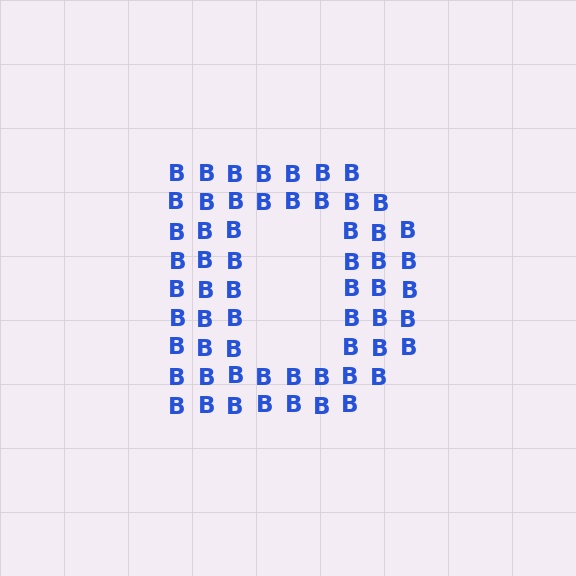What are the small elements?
The small elements are letter B's.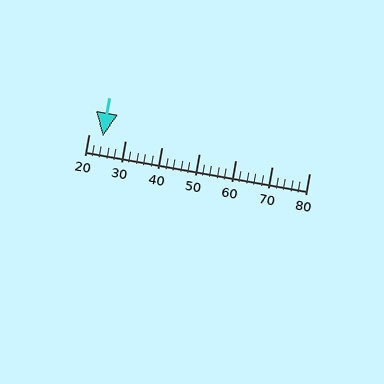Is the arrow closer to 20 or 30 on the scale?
The arrow is closer to 20.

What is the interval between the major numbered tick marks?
The major tick marks are spaced 10 units apart.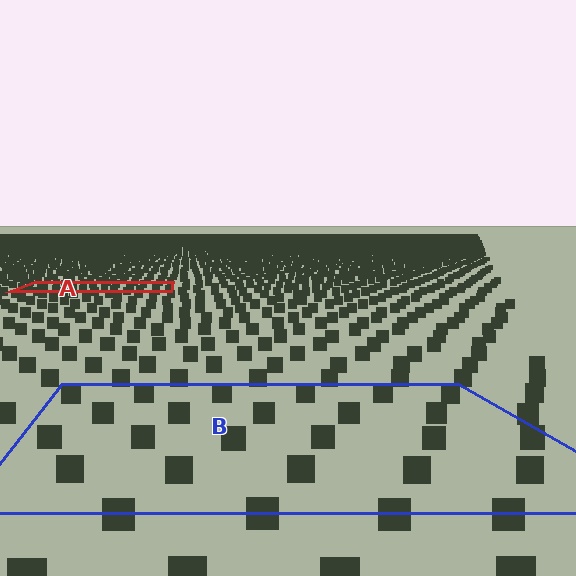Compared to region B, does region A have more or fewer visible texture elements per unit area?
Region A has more texture elements per unit area — they are packed more densely because it is farther away.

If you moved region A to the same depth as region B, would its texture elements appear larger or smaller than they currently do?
They would appear larger. At a closer depth, the same texture elements are projected at a bigger on-screen size.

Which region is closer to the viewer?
Region B is closer. The texture elements there are larger and more spread out.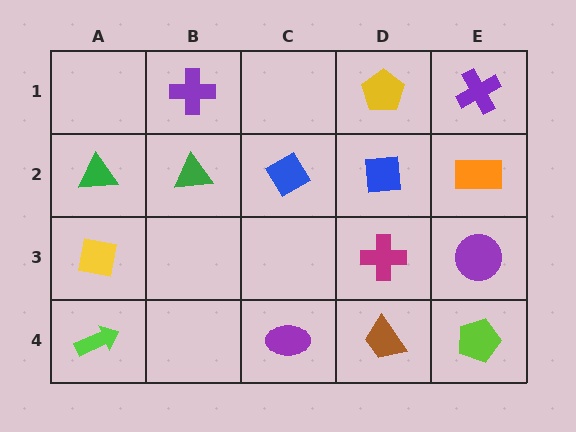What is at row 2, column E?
An orange rectangle.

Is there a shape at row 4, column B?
No, that cell is empty.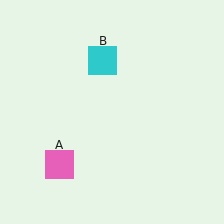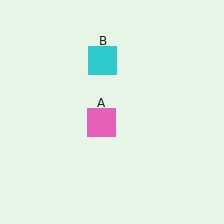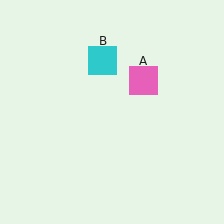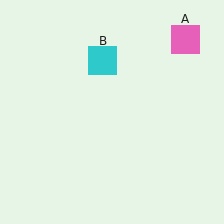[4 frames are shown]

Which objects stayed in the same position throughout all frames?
Cyan square (object B) remained stationary.